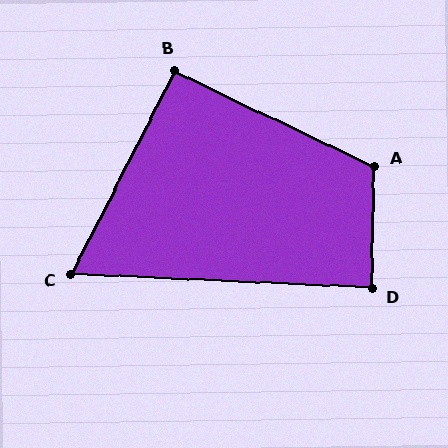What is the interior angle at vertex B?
Approximately 91 degrees (approximately right).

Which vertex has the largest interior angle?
A, at approximately 114 degrees.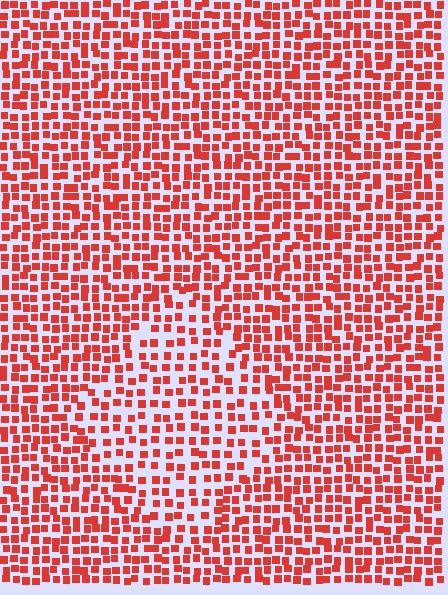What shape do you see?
I see a diamond.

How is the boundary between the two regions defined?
The boundary is defined by a change in element density (approximately 1.5x ratio). All elements are the same color, size, and shape.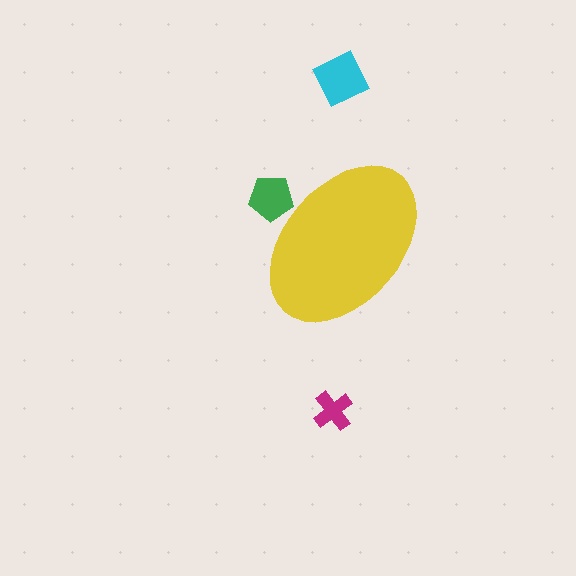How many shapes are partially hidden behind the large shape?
1 shape is partially hidden.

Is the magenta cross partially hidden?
No, the magenta cross is fully visible.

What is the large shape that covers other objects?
A yellow ellipse.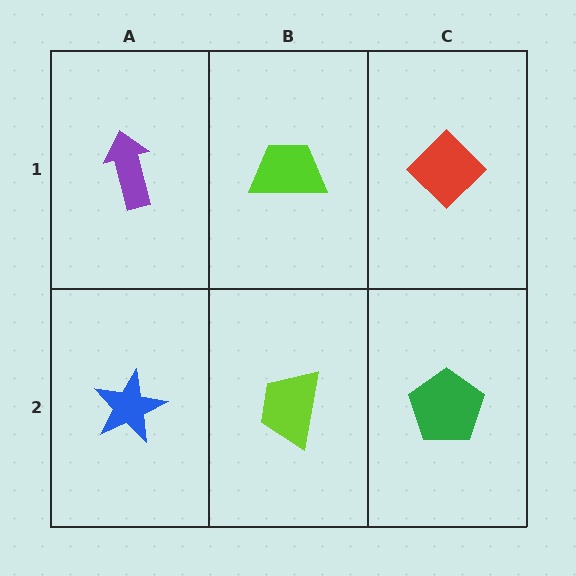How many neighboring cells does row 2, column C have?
2.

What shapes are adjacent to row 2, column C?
A red diamond (row 1, column C), a lime trapezoid (row 2, column B).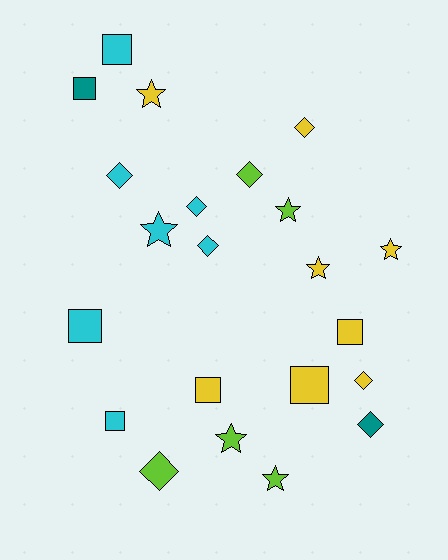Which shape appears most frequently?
Diamond, with 8 objects.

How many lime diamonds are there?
There are 2 lime diamonds.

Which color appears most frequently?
Yellow, with 8 objects.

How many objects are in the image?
There are 22 objects.